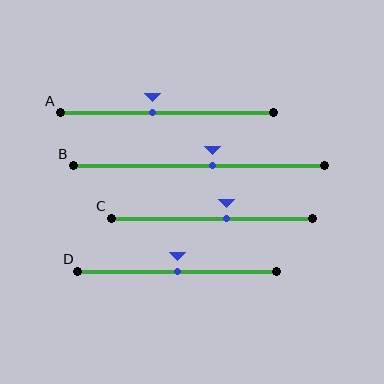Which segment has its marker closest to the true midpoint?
Segment D has its marker closest to the true midpoint.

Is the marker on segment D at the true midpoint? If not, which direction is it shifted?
Yes, the marker on segment D is at the true midpoint.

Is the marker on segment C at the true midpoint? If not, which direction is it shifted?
No, the marker on segment C is shifted to the right by about 7% of the segment length.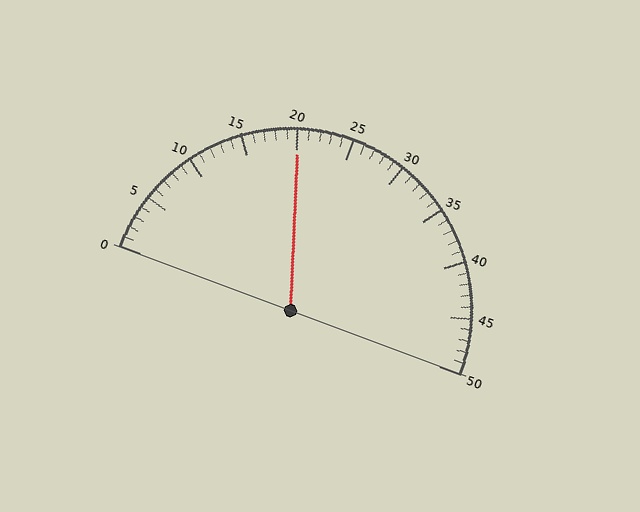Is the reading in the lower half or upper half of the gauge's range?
The reading is in the lower half of the range (0 to 50).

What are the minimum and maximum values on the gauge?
The gauge ranges from 0 to 50.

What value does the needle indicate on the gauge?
The needle indicates approximately 20.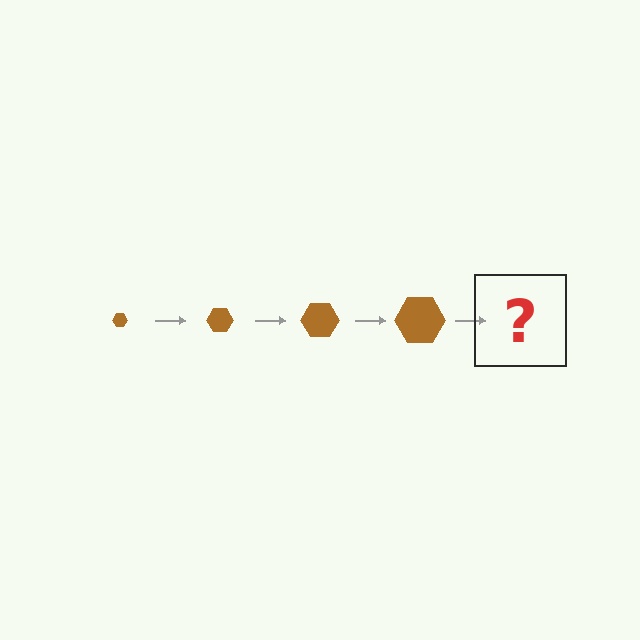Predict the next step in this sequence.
The next step is a brown hexagon, larger than the previous one.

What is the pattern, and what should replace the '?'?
The pattern is that the hexagon gets progressively larger each step. The '?' should be a brown hexagon, larger than the previous one.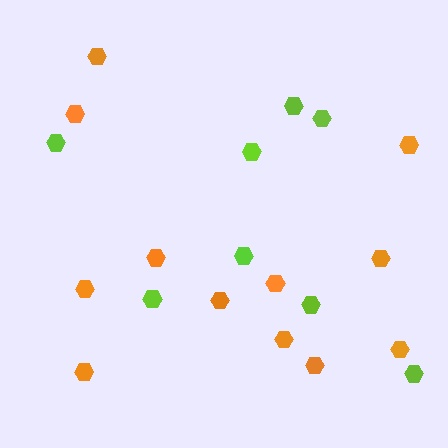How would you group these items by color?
There are 2 groups: one group of lime hexagons (8) and one group of orange hexagons (12).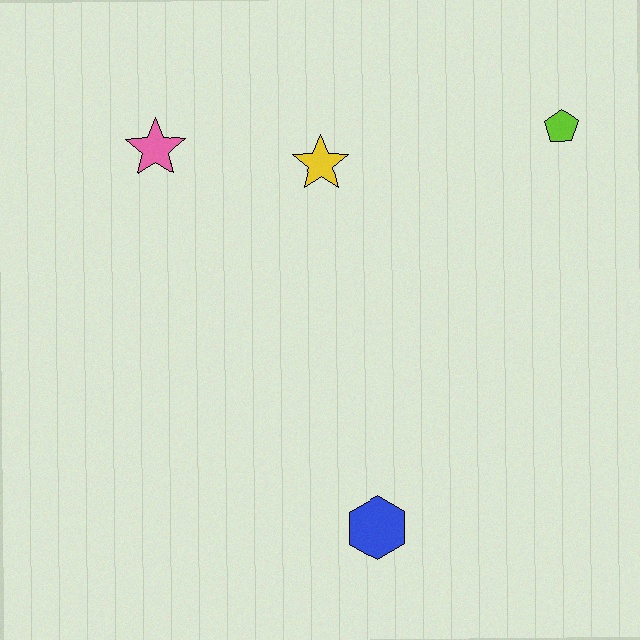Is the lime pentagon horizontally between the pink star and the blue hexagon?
No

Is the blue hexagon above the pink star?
No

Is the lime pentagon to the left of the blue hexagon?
No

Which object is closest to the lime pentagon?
The yellow star is closest to the lime pentagon.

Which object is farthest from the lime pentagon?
The blue hexagon is farthest from the lime pentagon.